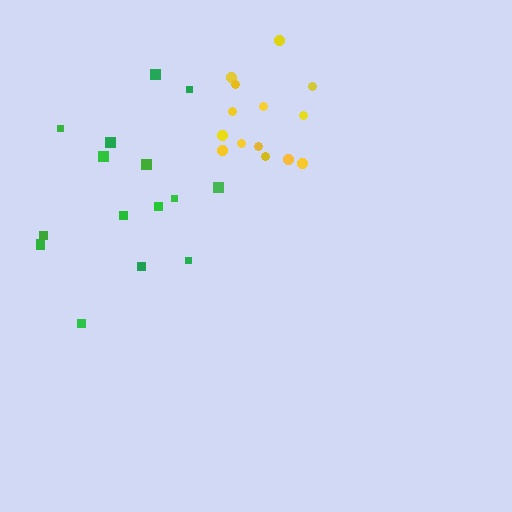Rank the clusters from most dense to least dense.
yellow, green.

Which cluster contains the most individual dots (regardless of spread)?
Green (16).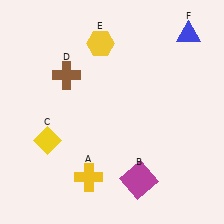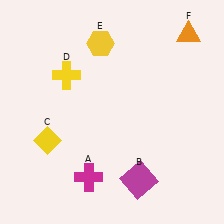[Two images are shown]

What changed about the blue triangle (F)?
In Image 1, F is blue. In Image 2, it changed to orange.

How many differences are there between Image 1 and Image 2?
There are 3 differences between the two images.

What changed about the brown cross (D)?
In Image 1, D is brown. In Image 2, it changed to yellow.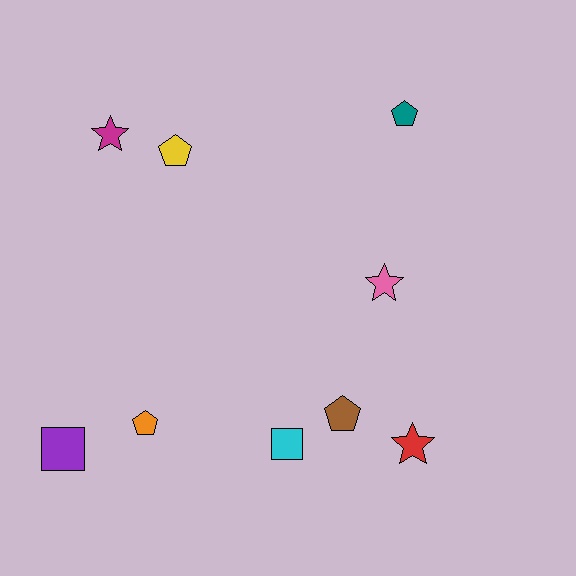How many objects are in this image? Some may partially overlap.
There are 9 objects.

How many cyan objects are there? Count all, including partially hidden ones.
There is 1 cyan object.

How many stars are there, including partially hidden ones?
There are 3 stars.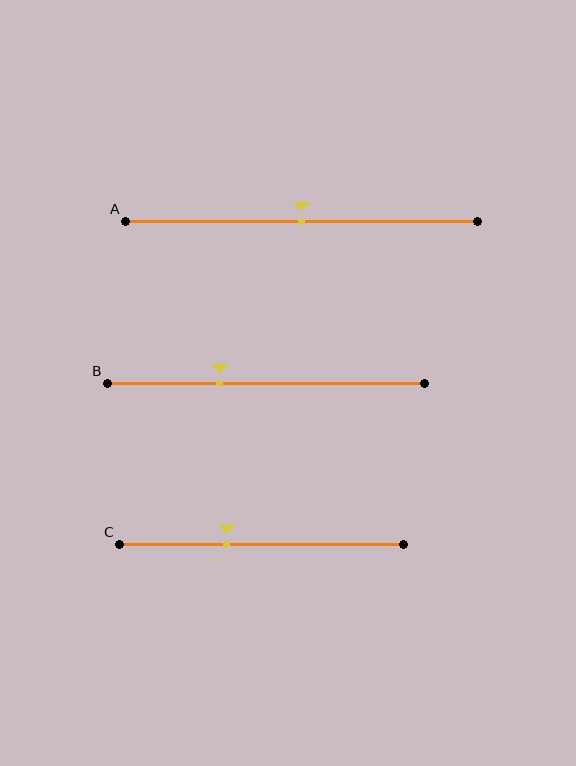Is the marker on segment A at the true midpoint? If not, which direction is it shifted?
Yes, the marker on segment A is at the true midpoint.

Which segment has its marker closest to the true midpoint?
Segment A has its marker closest to the true midpoint.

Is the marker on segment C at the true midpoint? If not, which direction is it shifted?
No, the marker on segment C is shifted to the left by about 12% of the segment length.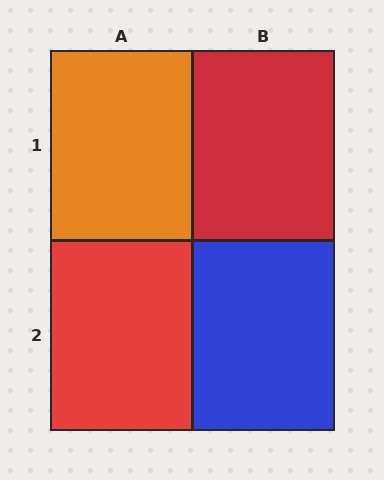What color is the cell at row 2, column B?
Blue.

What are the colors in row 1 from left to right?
Orange, red.